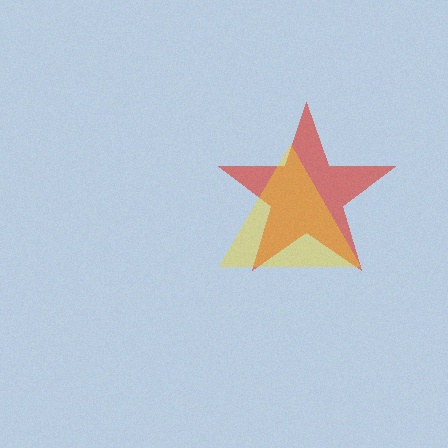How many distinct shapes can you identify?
There are 2 distinct shapes: a red star, a yellow triangle.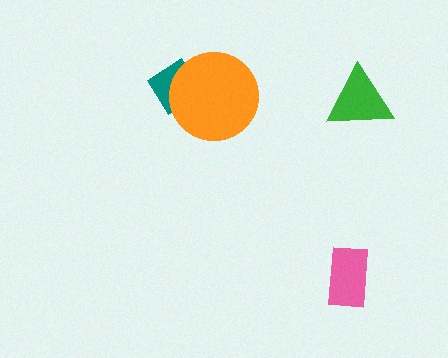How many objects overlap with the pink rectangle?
0 objects overlap with the pink rectangle.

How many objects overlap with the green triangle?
0 objects overlap with the green triangle.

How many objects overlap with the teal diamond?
1 object overlaps with the teal diamond.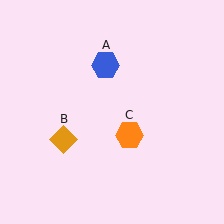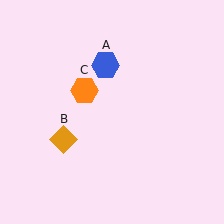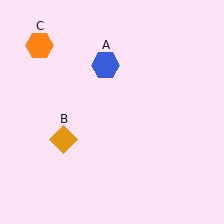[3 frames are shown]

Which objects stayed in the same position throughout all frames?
Blue hexagon (object A) and orange diamond (object B) remained stationary.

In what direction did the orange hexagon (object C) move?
The orange hexagon (object C) moved up and to the left.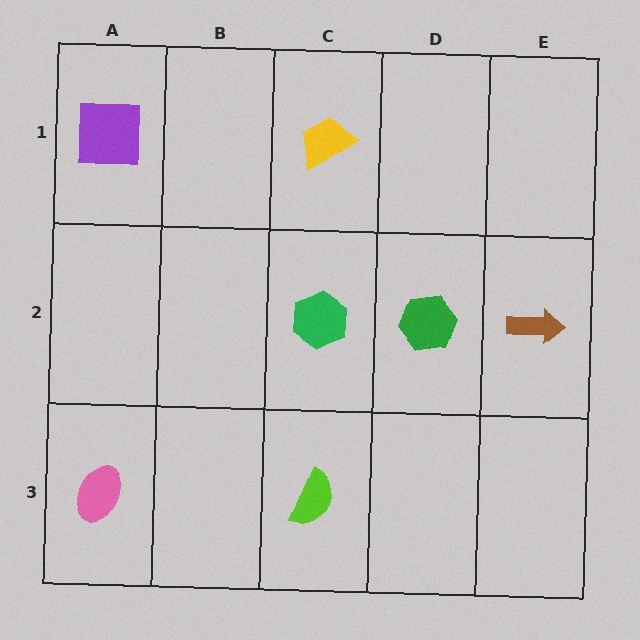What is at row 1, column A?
A purple square.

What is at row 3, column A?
A pink ellipse.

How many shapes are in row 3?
2 shapes.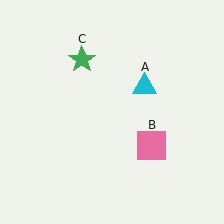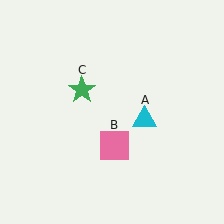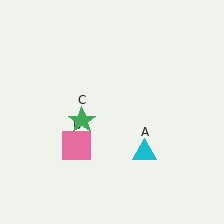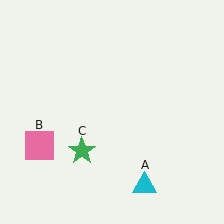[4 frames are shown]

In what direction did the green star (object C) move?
The green star (object C) moved down.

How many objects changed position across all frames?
3 objects changed position: cyan triangle (object A), pink square (object B), green star (object C).